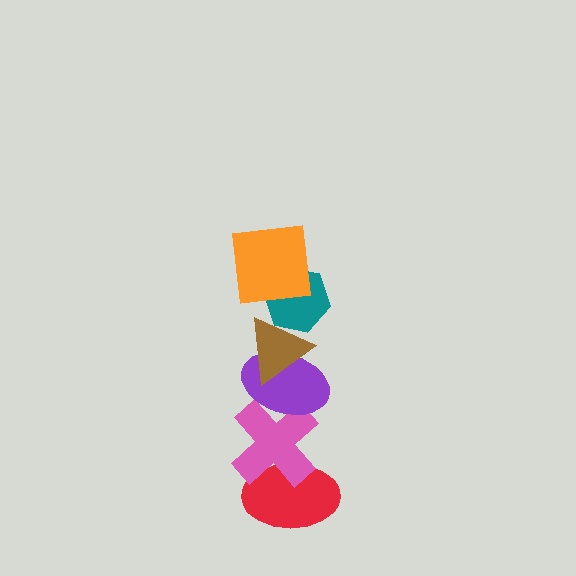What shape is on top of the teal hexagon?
The orange square is on top of the teal hexagon.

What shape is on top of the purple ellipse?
The brown triangle is on top of the purple ellipse.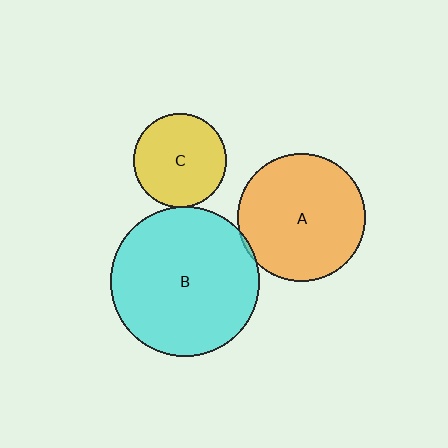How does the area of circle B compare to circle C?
Approximately 2.6 times.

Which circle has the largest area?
Circle B (cyan).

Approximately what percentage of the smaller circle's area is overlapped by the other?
Approximately 5%.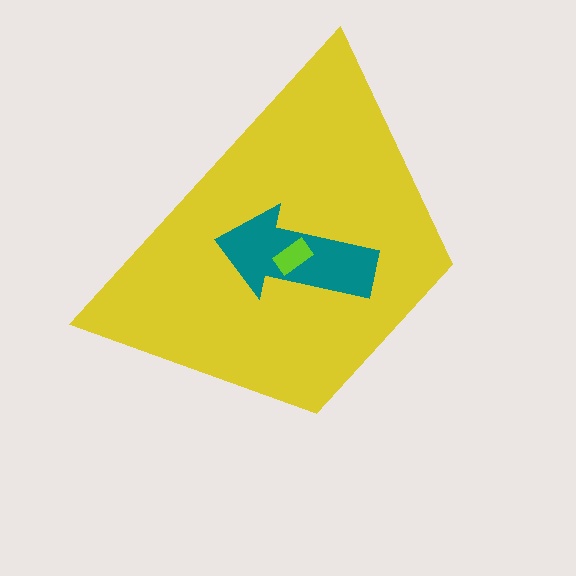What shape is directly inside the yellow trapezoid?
The teal arrow.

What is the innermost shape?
The lime rectangle.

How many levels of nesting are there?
3.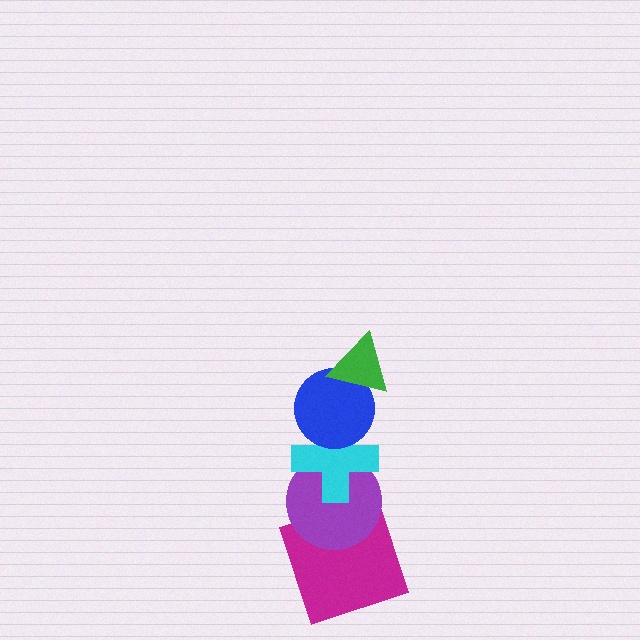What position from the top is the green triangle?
The green triangle is 1st from the top.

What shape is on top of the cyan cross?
The blue circle is on top of the cyan cross.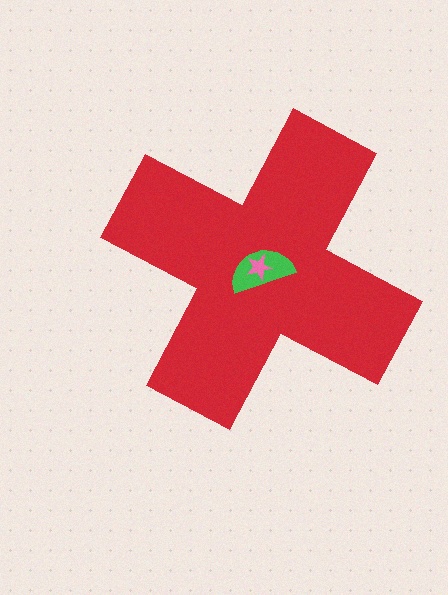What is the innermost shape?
The pink star.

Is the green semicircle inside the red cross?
Yes.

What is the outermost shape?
The red cross.